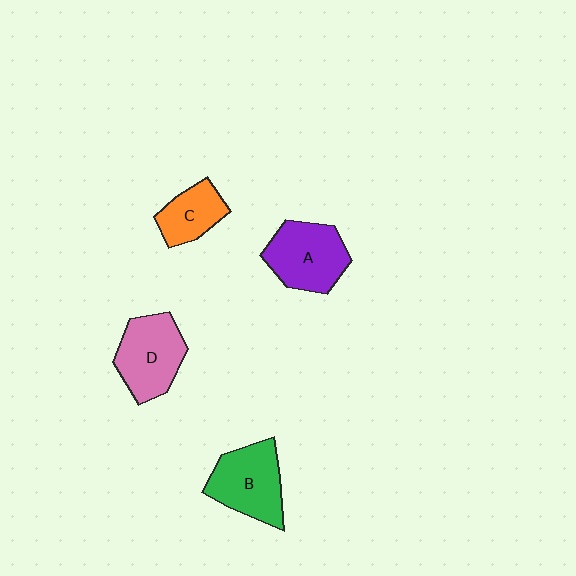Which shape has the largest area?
Shape B (green).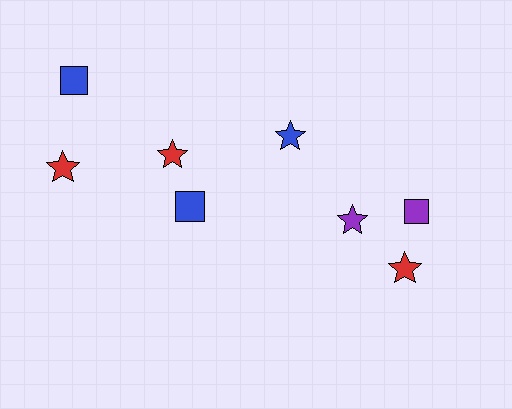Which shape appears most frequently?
Star, with 5 objects.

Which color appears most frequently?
Blue, with 3 objects.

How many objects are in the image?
There are 8 objects.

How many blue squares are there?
There are 2 blue squares.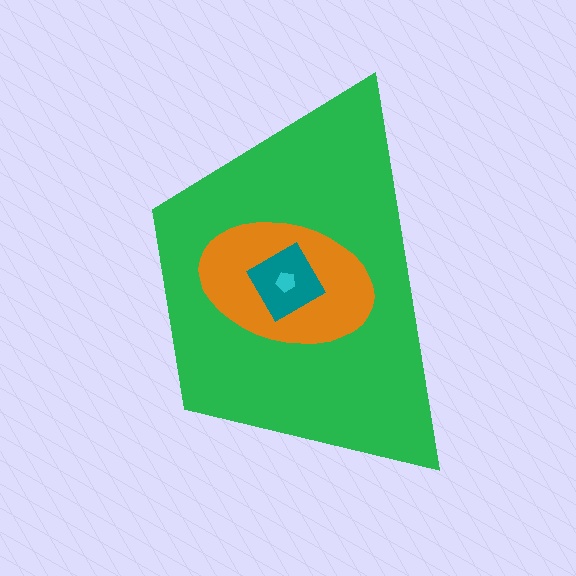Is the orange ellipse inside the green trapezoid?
Yes.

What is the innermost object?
The cyan pentagon.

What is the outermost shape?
The green trapezoid.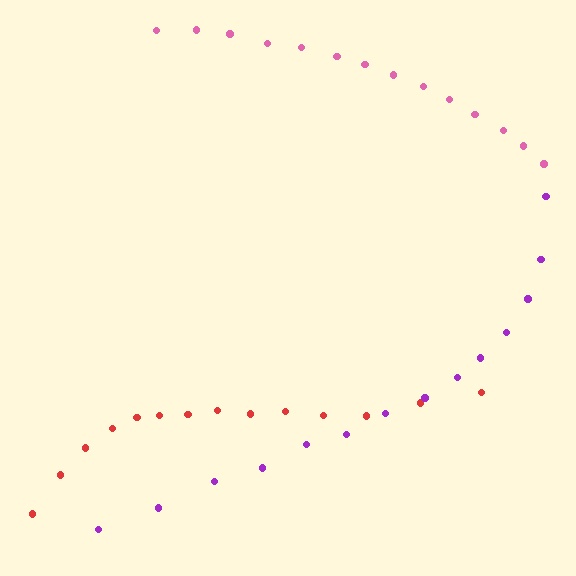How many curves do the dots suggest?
There are 3 distinct paths.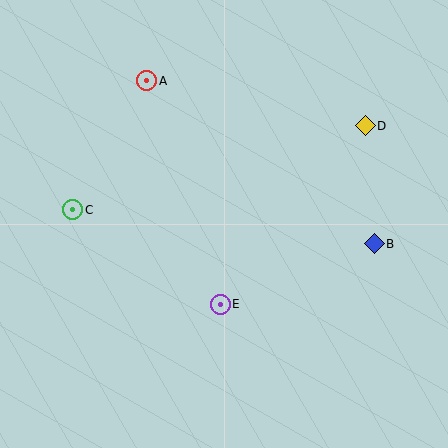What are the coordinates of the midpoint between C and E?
The midpoint between C and E is at (146, 257).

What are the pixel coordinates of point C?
Point C is at (73, 210).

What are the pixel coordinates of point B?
Point B is at (374, 244).